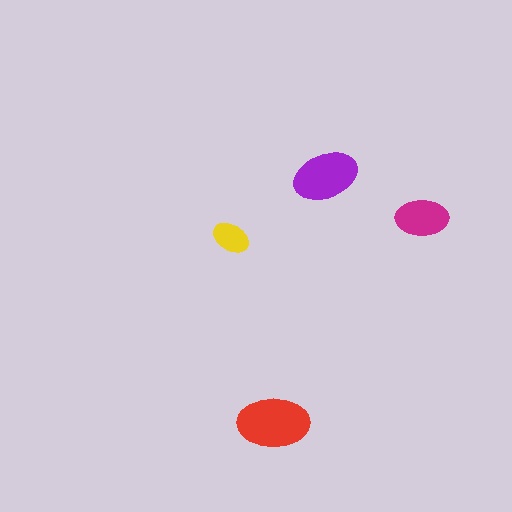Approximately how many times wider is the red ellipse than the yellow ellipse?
About 2 times wider.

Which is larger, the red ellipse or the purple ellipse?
The red one.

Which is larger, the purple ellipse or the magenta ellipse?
The purple one.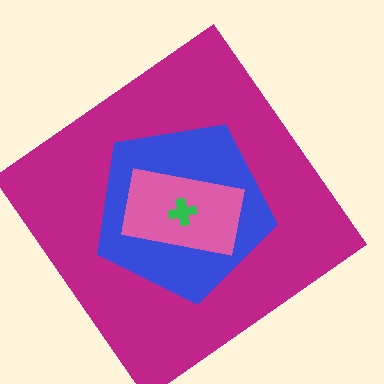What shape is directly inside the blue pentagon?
The pink rectangle.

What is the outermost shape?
The magenta diamond.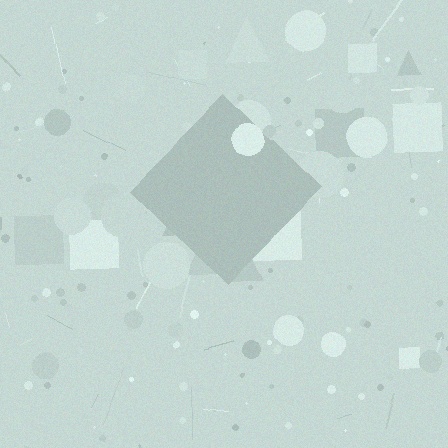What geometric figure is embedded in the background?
A diamond is embedded in the background.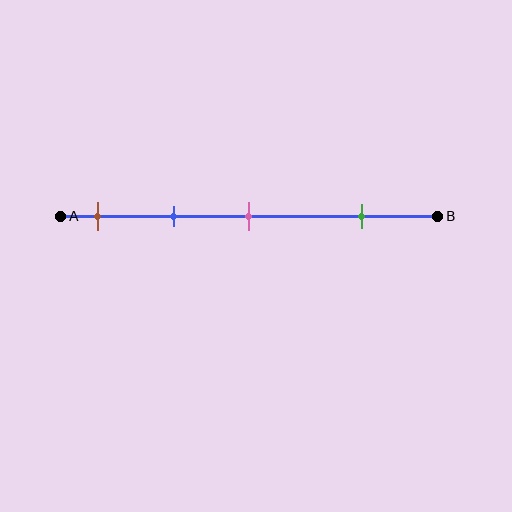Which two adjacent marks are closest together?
The brown and blue marks are the closest adjacent pair.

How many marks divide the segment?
There are 4 marks dividing the segment.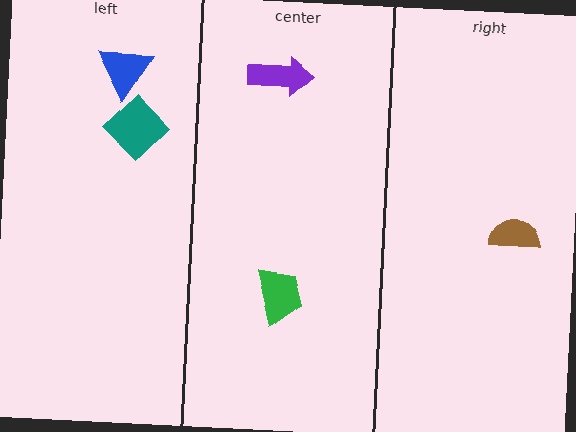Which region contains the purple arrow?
The center region.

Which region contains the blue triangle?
The left region.